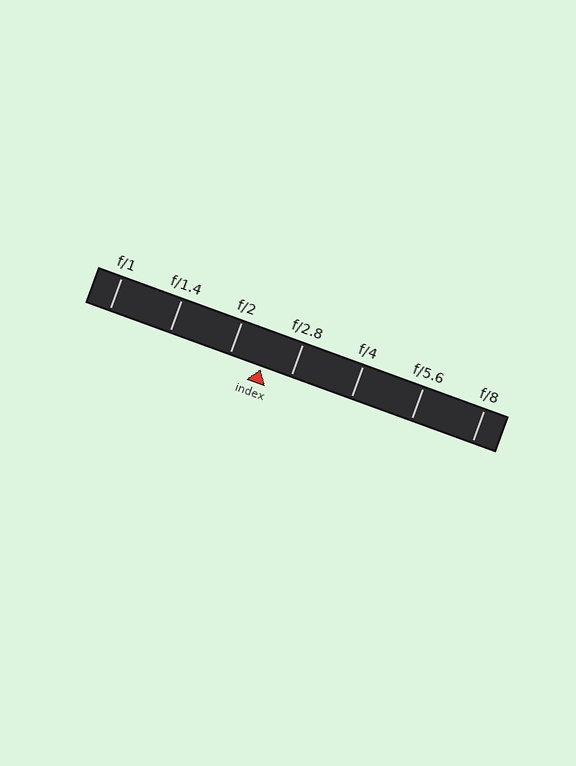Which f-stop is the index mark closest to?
The index mark is closest to f/2.8.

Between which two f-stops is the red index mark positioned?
The index mark is between f/2 and f/2.8.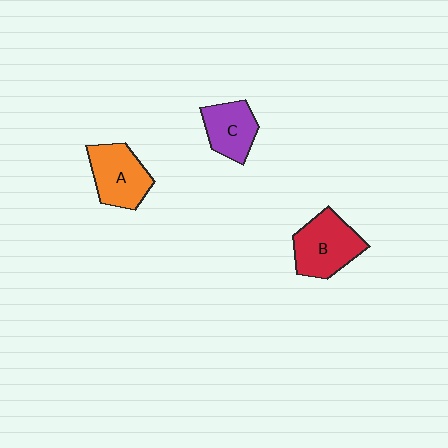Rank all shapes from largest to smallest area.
From largest to smallest: B (red), A (orange), C (purple).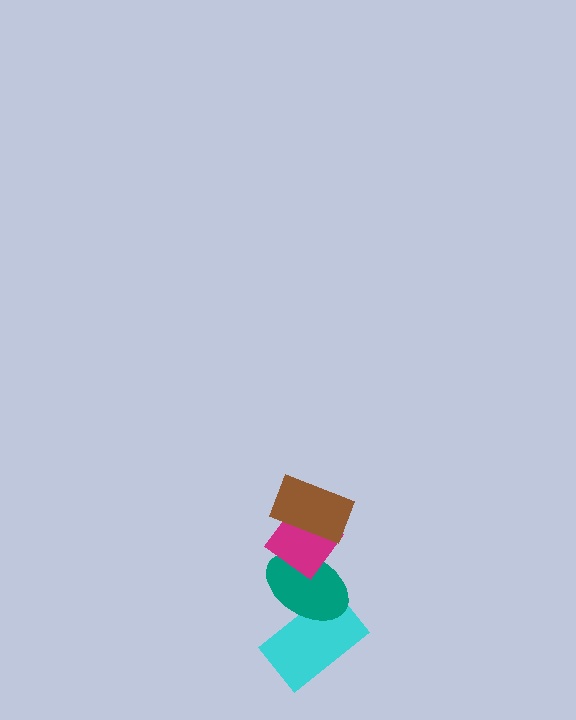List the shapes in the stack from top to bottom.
From top to bottom: the brown rectangle, the magenta diamond, the teal ellipse, the cyan rectangle.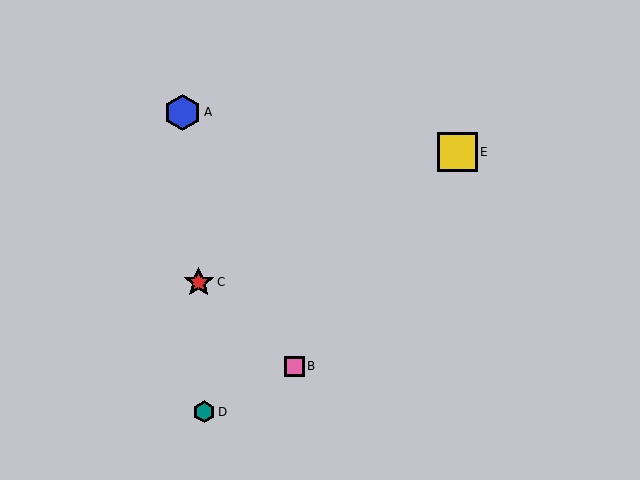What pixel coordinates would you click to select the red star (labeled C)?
Click at (199, 282) to select the red star C.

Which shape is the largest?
The yellow square (labeled E) is the largest.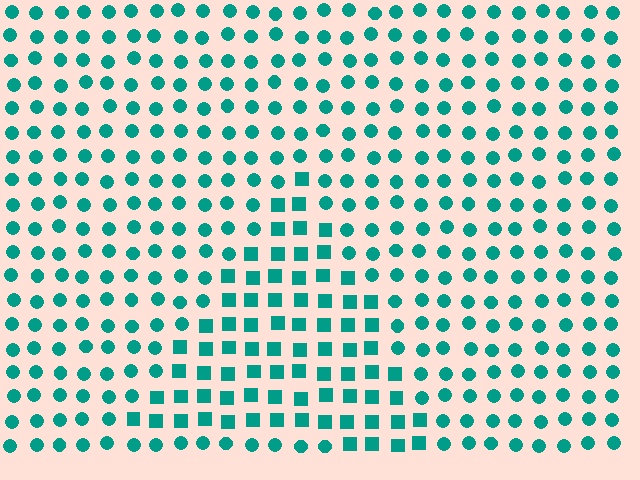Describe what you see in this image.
The image is filled with small teal elements arranged in a uniform grid. A triangle-shaped region contains squares, while the surrounding area contains circles. The boundary is defined purely by the change in element shape.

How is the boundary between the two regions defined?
The boundary is defined by a change in element shape: squares inside vs. circles outside. All elements share the same color and spacing.